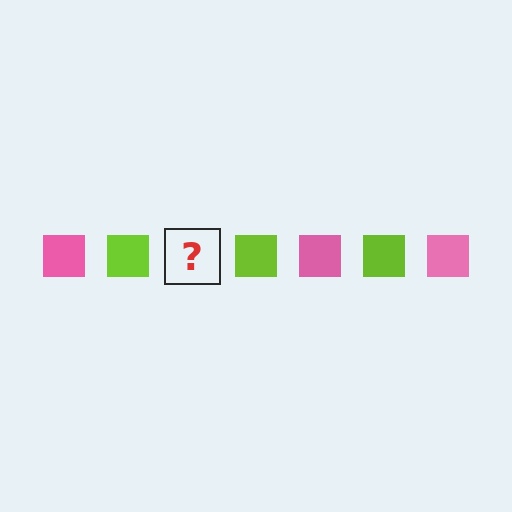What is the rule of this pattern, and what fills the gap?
The rule is that the pattern cycles through pink, lime squares. The gap should be filled with a pink square.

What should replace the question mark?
The question mark should be replaced with a pink square.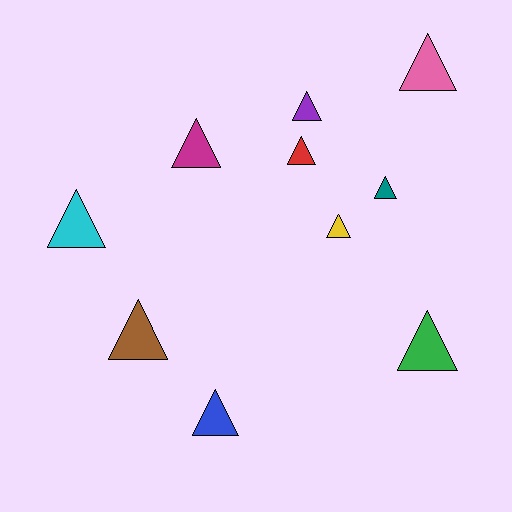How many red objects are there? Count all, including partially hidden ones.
There is 1 red object.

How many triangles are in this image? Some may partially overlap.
There are 10 triangles.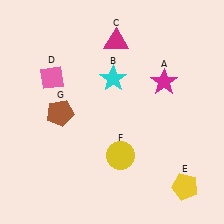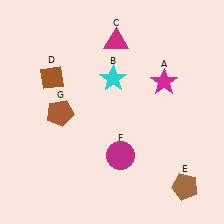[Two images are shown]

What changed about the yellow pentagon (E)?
In Image 1, E is yellow. In Image 2, it changed to brown.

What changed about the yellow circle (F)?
In Image 1, F is yellow. In Image 2, it changed to magenta.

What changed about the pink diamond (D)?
In Image 1, D is pink. In Image 2, it changed to brown.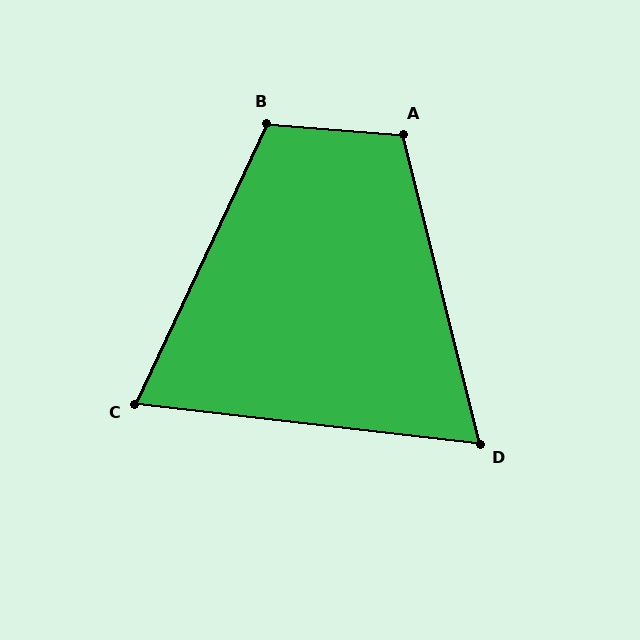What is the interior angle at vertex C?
Approximately 72 degrees (acute).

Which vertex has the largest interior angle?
B, at approximately 111 degrees.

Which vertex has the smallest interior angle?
D, at approximately 69 degrees.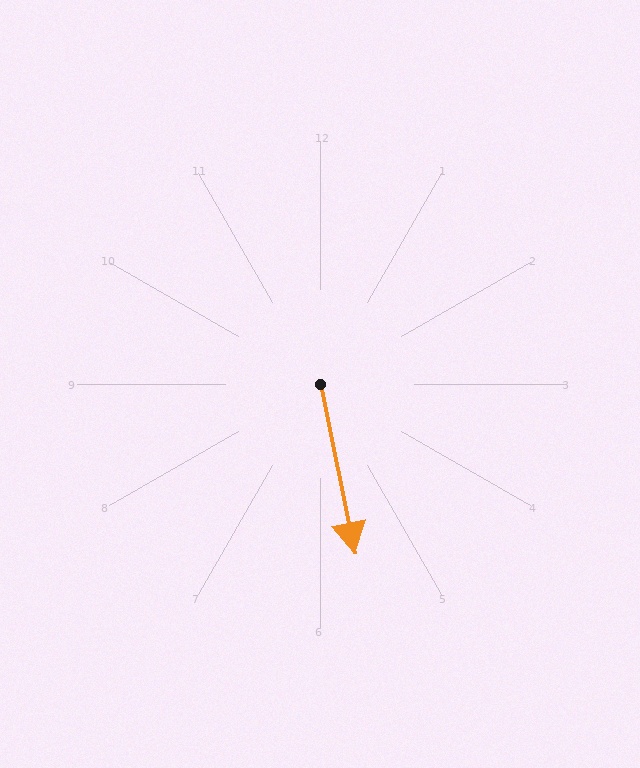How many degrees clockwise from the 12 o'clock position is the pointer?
Approximately 169 degrees.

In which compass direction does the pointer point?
South.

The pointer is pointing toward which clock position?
Roughly 6 o'clock.